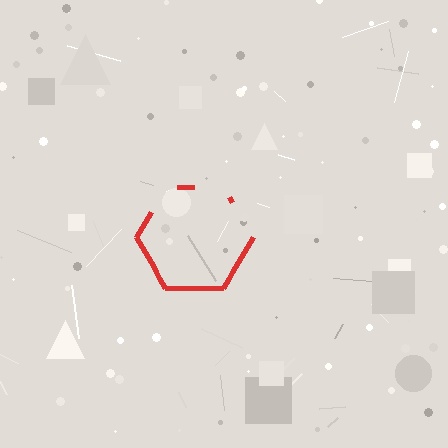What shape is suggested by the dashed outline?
The dashed outline suggests a hexagon.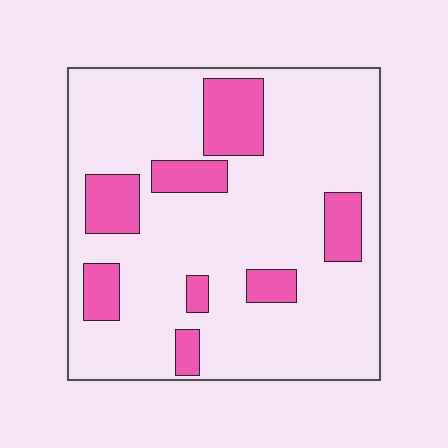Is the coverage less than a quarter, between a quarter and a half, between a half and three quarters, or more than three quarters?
Less than a quarter.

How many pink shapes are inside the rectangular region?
8.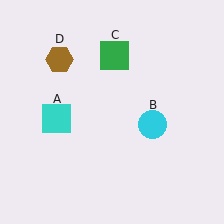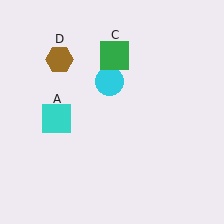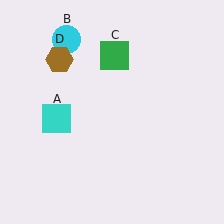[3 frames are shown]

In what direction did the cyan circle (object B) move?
The cyan circle (object B) moved up and to the left.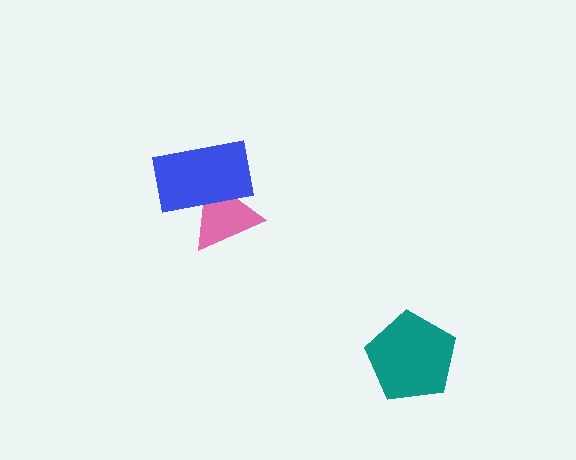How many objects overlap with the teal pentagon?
0 objects overlap with the teal pentagon.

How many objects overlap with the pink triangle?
1 object overlaps with the pink triangle.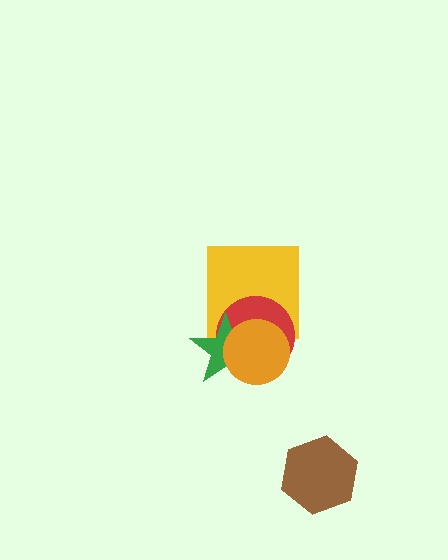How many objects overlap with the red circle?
3 objects overlap with the red circle.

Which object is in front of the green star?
The orange circle is in front of the green star.